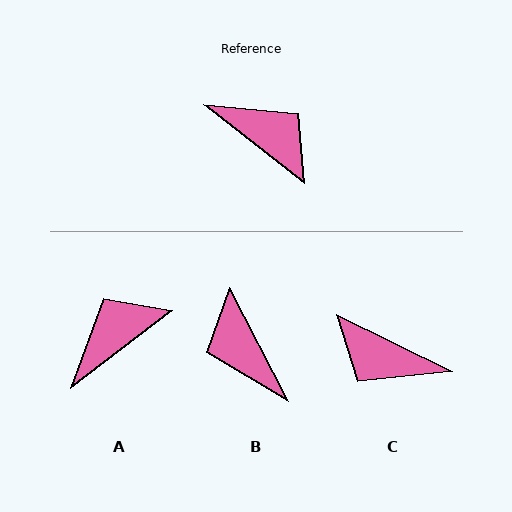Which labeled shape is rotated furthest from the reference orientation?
C, about 168 degrees away.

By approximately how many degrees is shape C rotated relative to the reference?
Approximately 168 degrees clockwise.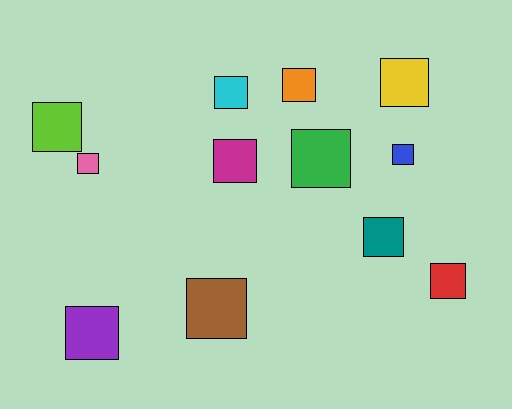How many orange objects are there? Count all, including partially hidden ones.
There is 1 orange object.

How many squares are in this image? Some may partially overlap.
There are 12 squares.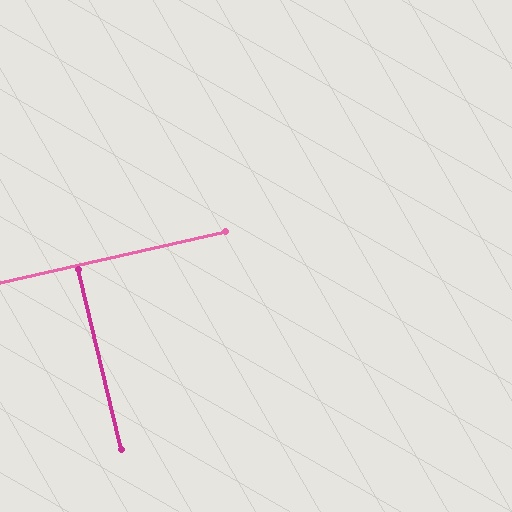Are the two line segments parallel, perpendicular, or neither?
Perpendicular — they meet at approximately 89°.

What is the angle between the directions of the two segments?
Approximately 89 degrees.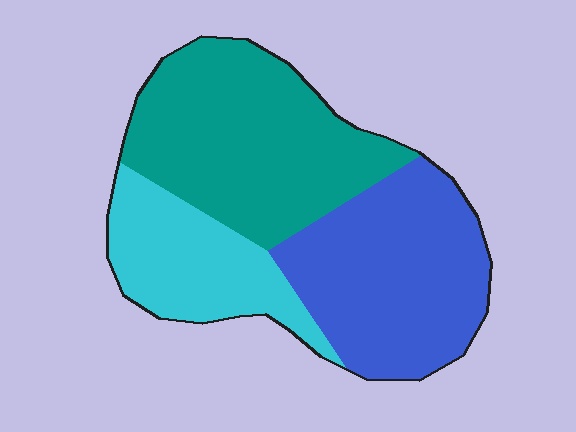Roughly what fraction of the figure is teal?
Teal takes up about two fifths (2/5) of the figure.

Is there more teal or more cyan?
Teal.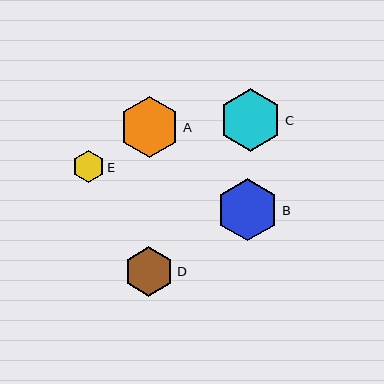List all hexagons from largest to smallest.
From largest to smallest: C, B, A, D, E.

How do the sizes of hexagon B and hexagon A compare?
Hexagon B and hexagon A are approximately the same size.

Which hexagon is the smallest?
Hexagon E is the smallest with a size of approximately 32 pixels.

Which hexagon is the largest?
Hexagon C is the largest with a size of approximately 63 pixels.